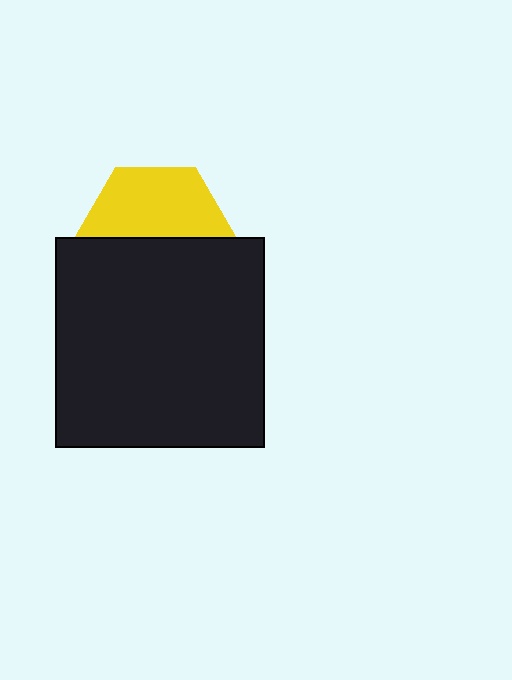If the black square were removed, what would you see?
You would see the complete yellow hexagon.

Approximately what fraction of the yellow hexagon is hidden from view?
Roughly 49% of the yellow hexagon is hidden behind the black square.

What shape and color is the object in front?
The object in front is a black square.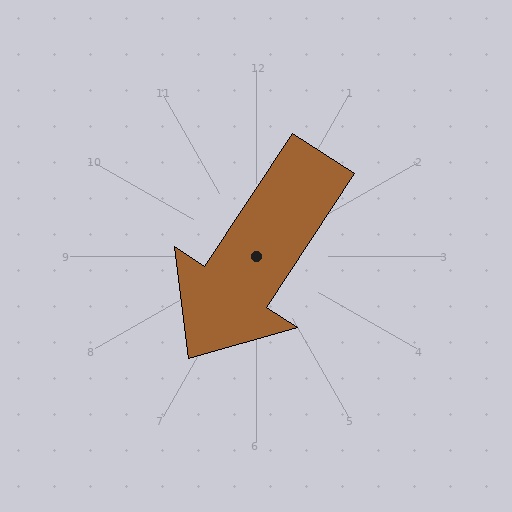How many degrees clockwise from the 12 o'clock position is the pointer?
Approximately 213 degrees.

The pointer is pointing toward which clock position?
Roughly 7 o'clock.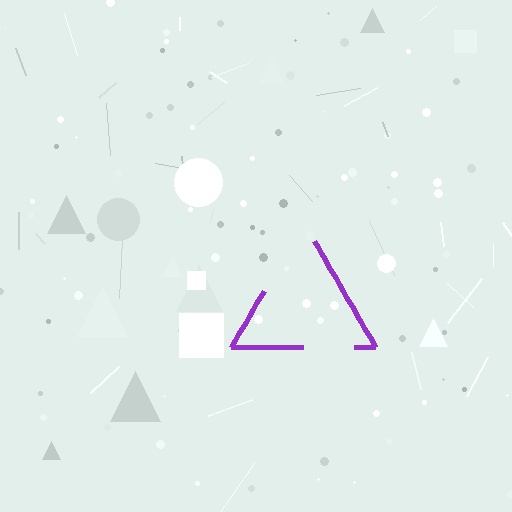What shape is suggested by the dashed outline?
The dashed outline suggests a triangle.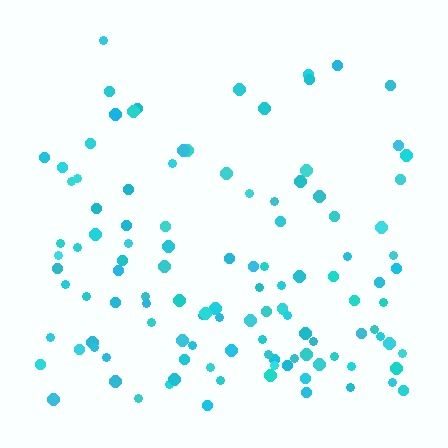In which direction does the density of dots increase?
From top to bottom, with the bottom side densest.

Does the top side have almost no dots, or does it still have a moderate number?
Still a moderate number, just noticeably fewer than the bottom.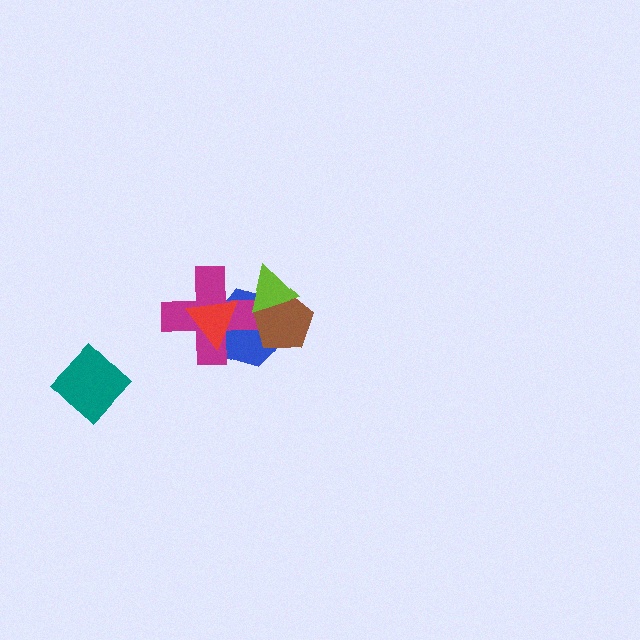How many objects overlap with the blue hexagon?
4 objects overlap with the blue hexagon.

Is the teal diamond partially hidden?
No, no other shape covers it.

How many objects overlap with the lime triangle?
3 objects overlap with the lime triangle.